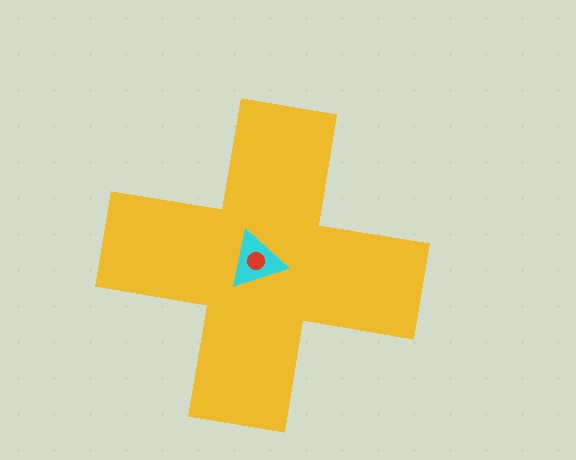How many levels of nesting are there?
3.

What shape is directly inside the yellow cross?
The cyan triangle.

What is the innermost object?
The red circle.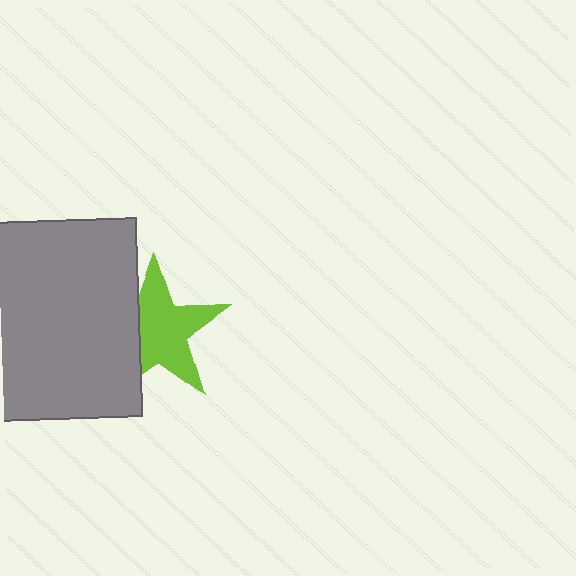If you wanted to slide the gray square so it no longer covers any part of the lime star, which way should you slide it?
Slide it left — that is the most direct way to separate the two shapes.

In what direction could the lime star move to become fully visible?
The lime star could move right. That would shift it out from behind the gray square entirely.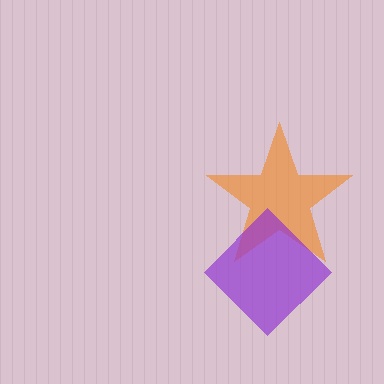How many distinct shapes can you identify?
There are 2 distinct shapes: an orange star, a purple diamond.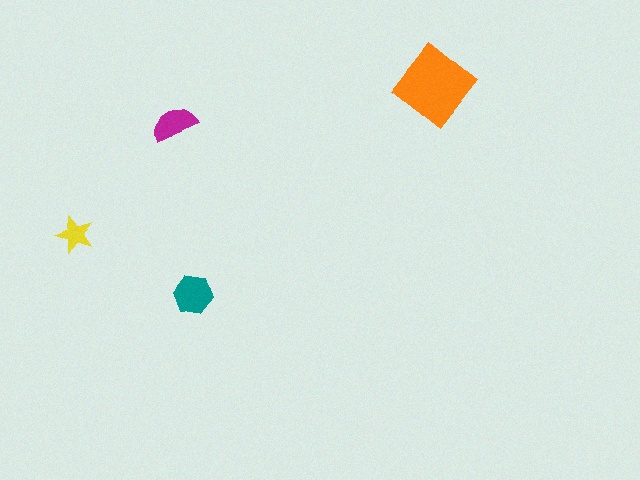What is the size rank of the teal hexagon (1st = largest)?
2nd.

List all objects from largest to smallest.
The orange diamond, the teal hexagon, the magenta semicircle, the yellow star.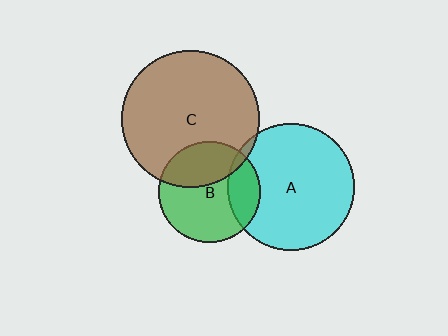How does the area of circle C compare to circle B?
Approximately 1.8 times.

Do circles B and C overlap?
Yes.